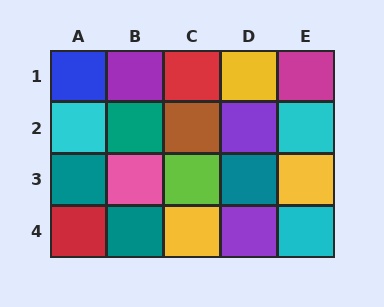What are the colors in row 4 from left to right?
Red, teal, yellow, purple, cyan.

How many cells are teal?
4 cells are teal.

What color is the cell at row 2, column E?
Cyan.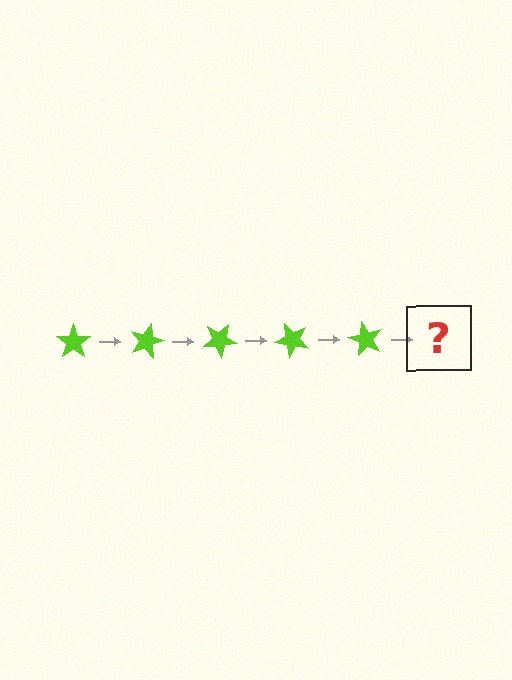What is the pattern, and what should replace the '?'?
The pattern is that the star rotates 15 degrees each step. The '?' should be a lime star rotated 75 degrees.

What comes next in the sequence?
The next element should be a lime star rotated 75 degrees.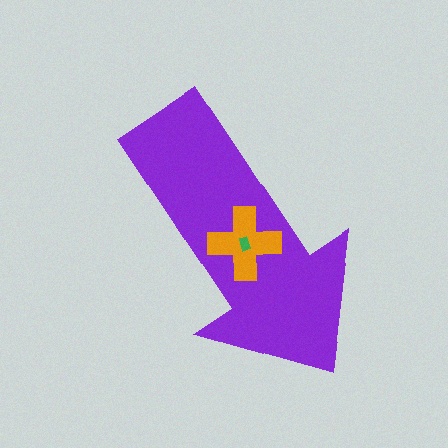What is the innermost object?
The green rectangle.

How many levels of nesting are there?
3.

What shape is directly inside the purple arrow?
The orange cross.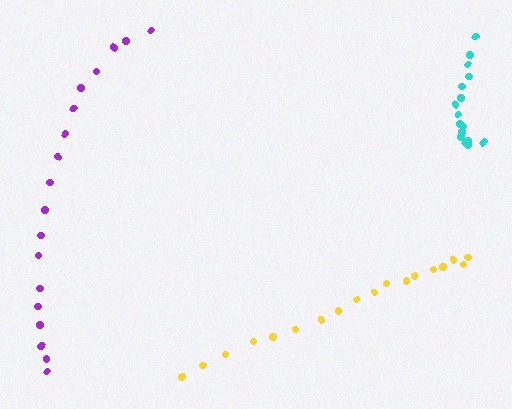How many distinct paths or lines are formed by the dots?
There are 3 distinct paths.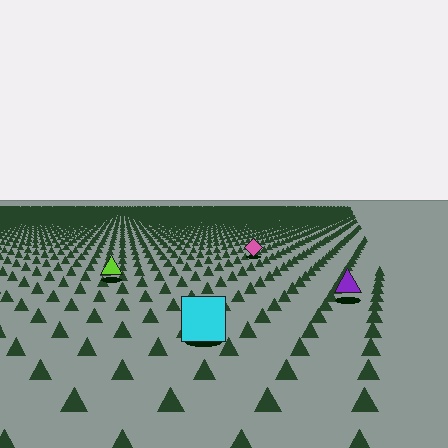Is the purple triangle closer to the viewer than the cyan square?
No. The cyan square is closer — you can tell from the texture gradient: the ground texture is coarser near it.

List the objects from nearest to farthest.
From nearest to farthest: the cyan square, the purple triangle, the lime triangle, the pink diamond.